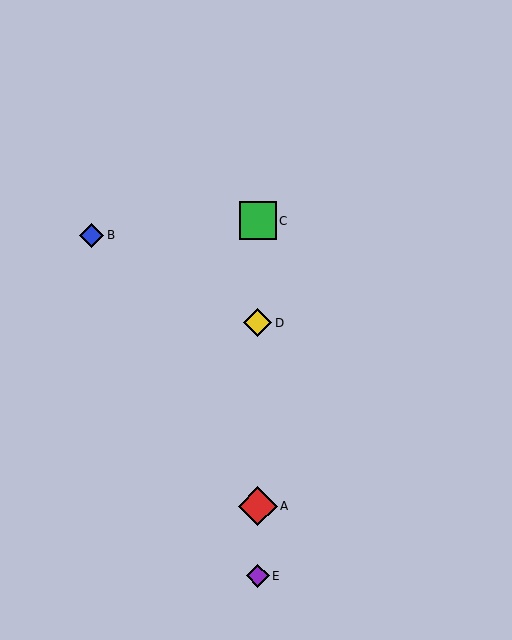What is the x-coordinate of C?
Object C is at x≈258.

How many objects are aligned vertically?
4 objects (A, C, D, E) are aligned vertically.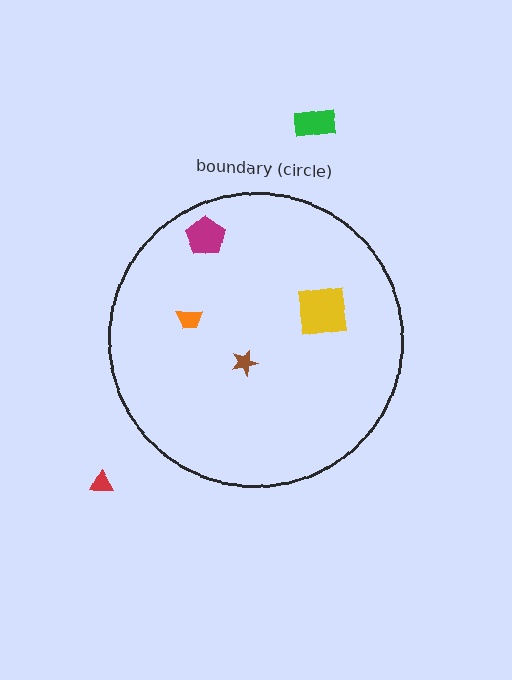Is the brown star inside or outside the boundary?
Inside.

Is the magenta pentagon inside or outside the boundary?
Inside.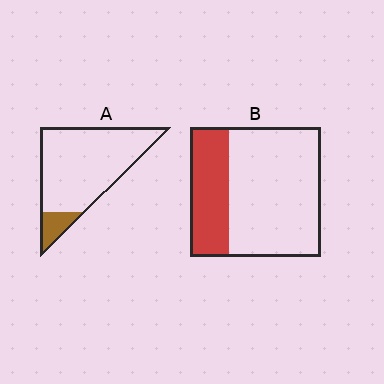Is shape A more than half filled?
No.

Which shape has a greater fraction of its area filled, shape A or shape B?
Shape B.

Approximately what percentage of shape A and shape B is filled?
A is approximately 10% and B is approximately 30%.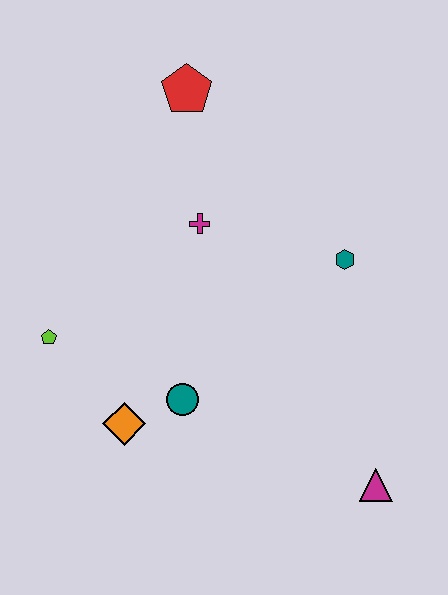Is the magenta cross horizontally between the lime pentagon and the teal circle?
No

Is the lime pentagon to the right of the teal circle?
No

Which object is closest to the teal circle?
The orange diamond is closest to the teal circle.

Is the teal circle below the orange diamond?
No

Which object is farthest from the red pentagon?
The magenta triangle is farthest from the red pentagon.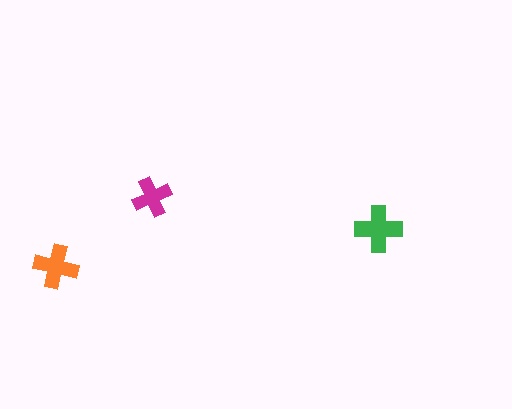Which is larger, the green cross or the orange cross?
The green one.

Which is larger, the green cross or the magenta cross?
The green one.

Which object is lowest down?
The orange cross is bottommost.